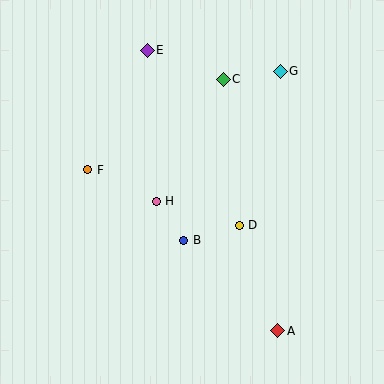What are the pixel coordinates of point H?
Point H is at (156, 201).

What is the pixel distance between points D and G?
The distance between D and G is 160 pixels.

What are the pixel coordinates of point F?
Point F is at (88, 170).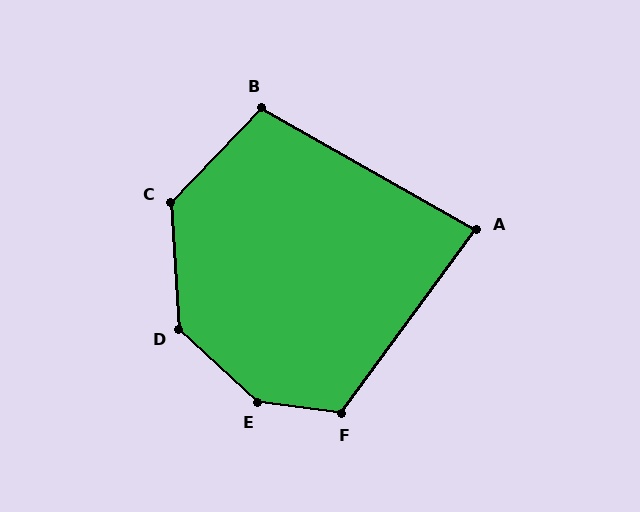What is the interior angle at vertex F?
Approximately 119 degrees (obtuse).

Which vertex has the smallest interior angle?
A, at approximately 83 degrees.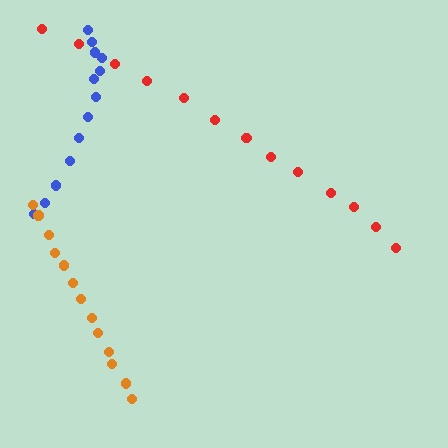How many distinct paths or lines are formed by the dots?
There are 3 distinct paths.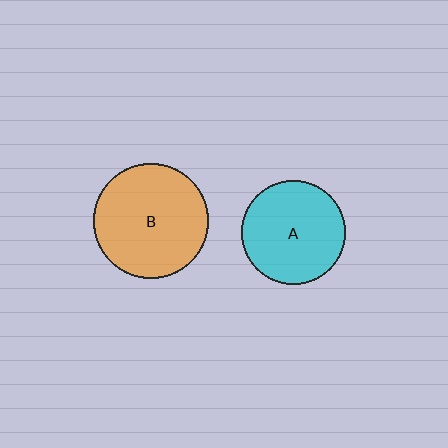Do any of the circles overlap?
No, none of the circles overlap.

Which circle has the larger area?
Circle B (orange).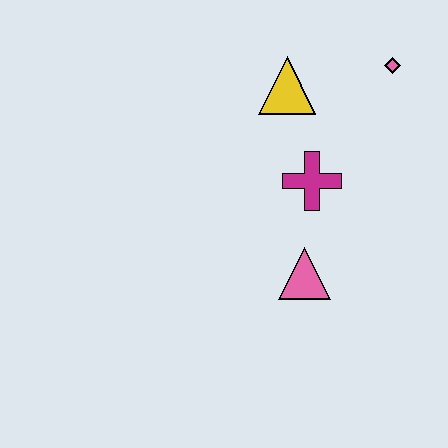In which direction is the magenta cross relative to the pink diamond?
The magenta cross is below the pink diamond.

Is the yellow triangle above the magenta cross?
Yes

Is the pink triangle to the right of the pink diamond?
No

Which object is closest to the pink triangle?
The magenta cross is closest to the pink triangle.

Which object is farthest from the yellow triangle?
The pink triangle is farthest from the yellow triangle.